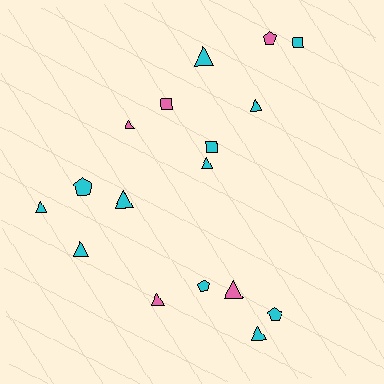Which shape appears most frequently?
Triangle, with 10 objects.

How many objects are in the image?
There are 17 objects.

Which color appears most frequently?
Cyan, with 12 objects.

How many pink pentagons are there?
There is 1 pink pentagon.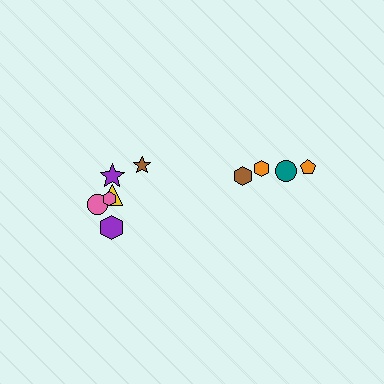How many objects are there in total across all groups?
There are 10 objects.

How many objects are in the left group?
There are 6 objects.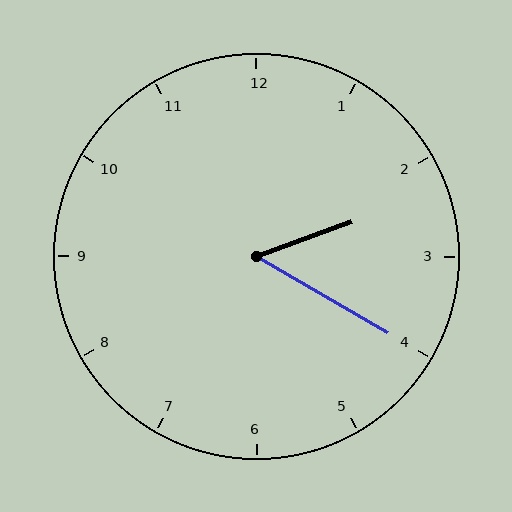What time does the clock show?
2:20.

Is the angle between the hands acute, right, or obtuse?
It is acute.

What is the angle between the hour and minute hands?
Approximately 50 degrees.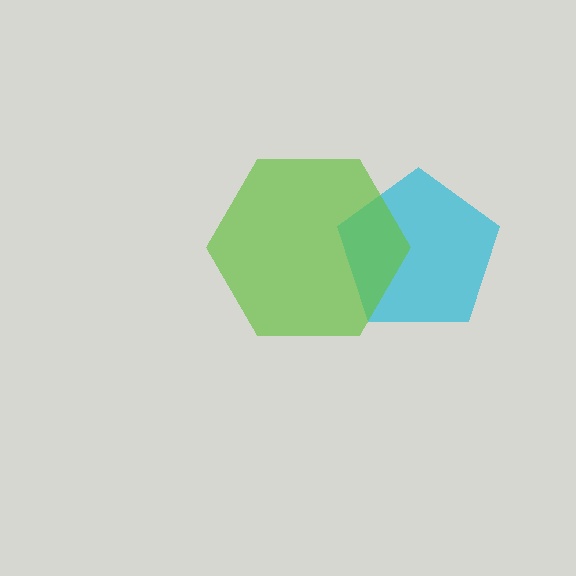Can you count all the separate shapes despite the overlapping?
Yes, there are 2 separate shapes.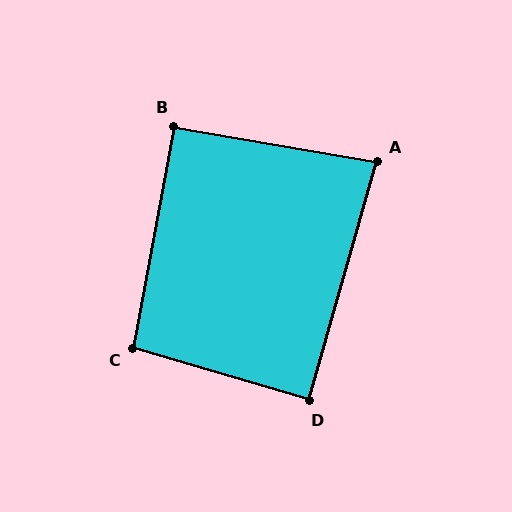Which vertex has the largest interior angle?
C, at approximately 96 degrees.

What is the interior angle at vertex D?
Approximately 89 degrees (approximately right).